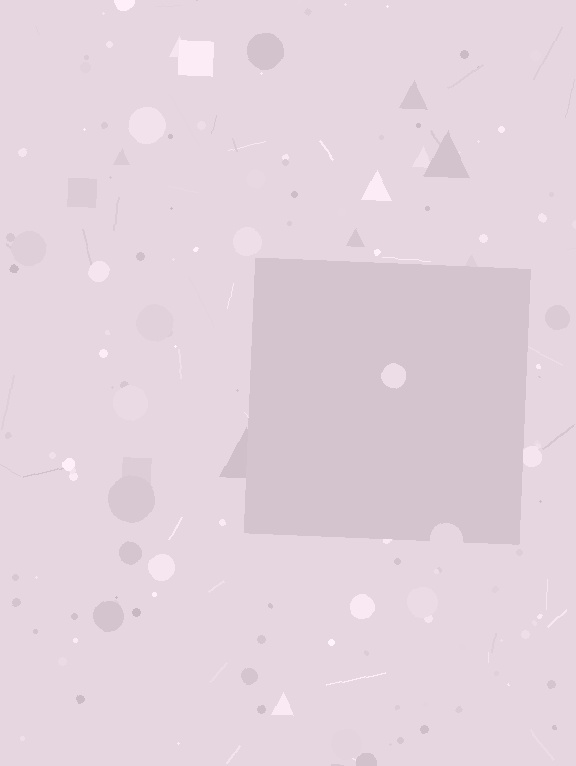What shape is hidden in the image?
A square is hidden in the image.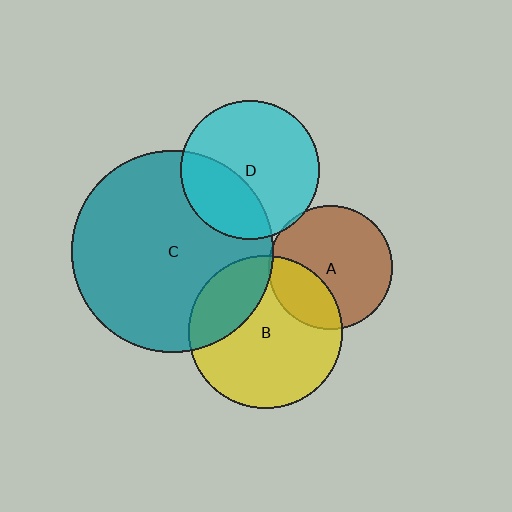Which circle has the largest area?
Circle C (teal).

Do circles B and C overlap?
Yes.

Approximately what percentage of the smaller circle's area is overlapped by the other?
Approximately 25%.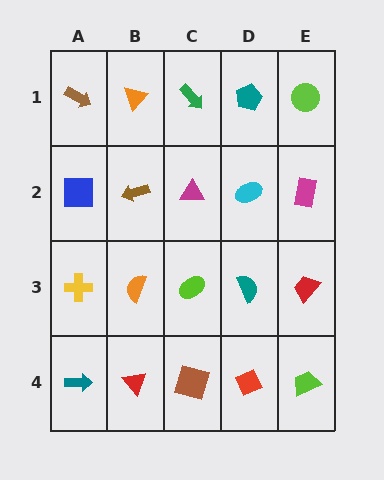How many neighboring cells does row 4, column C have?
3.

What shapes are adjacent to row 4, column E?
A red trapezoid (row 3, column E), a red diamond (row 4, column D).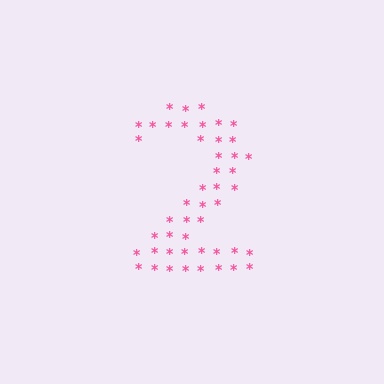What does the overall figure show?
The overall figure shows the digit 2.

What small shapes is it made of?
It is made of small asterisks.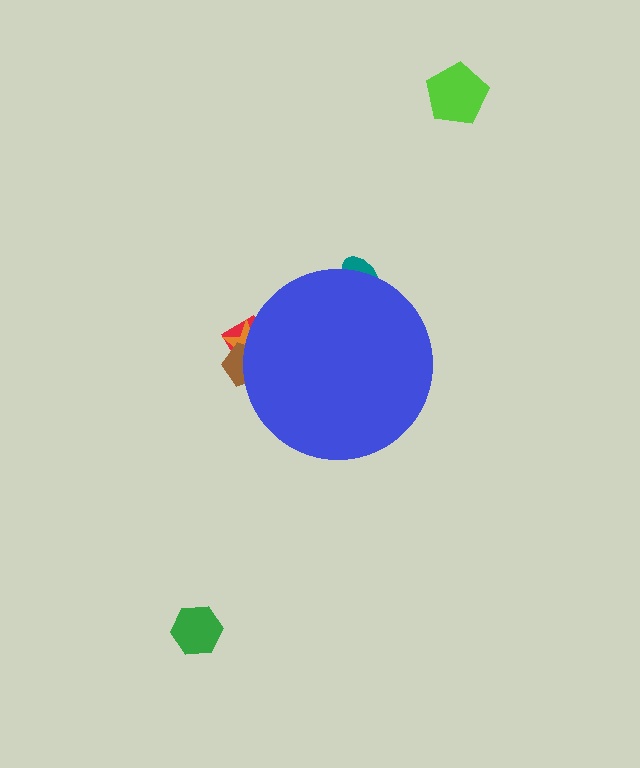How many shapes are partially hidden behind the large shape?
4 shapes are partially hidden.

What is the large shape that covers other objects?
A blue circle.